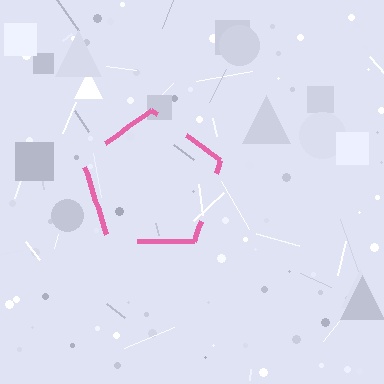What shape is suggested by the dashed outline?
The dashed outline suggests a pentagon.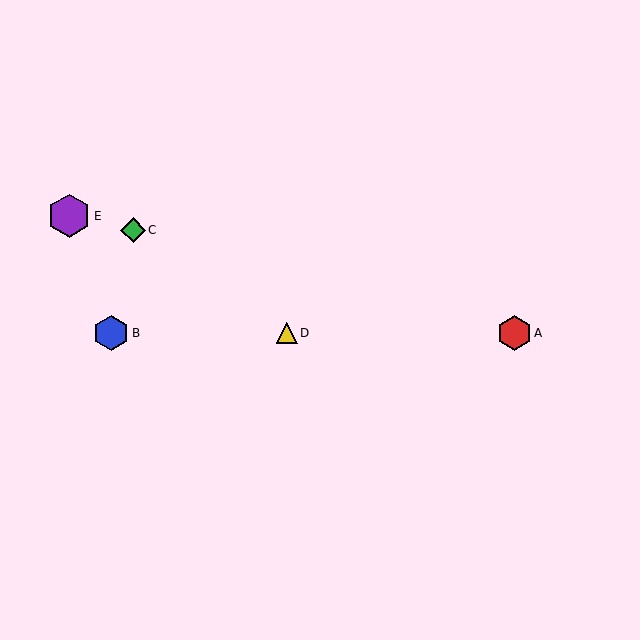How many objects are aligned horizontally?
3 objects (A, B, D) are aligned horizontally.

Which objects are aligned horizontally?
Objects A, B, D are aligned horizontally.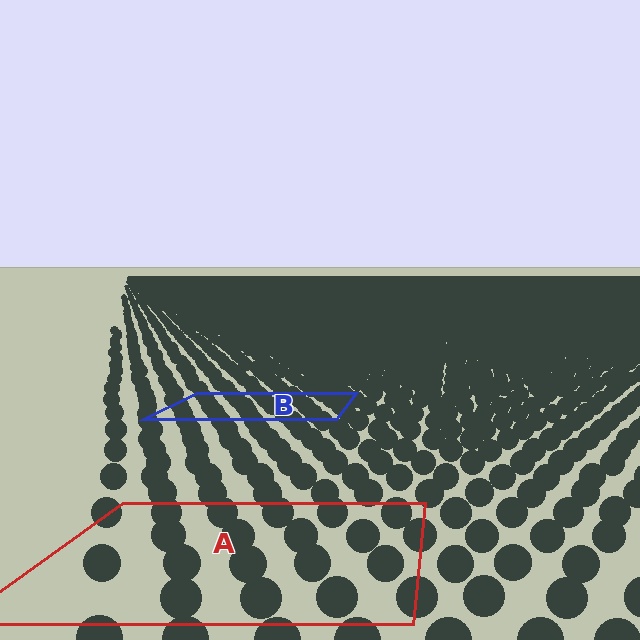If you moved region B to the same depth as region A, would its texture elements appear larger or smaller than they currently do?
They would appear larger. At a closer depth, the same texture elements are projected at a bigger on-screen size.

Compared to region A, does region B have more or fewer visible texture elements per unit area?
Region B has more texture elements per unit area — they are packed more densely because it is farther away.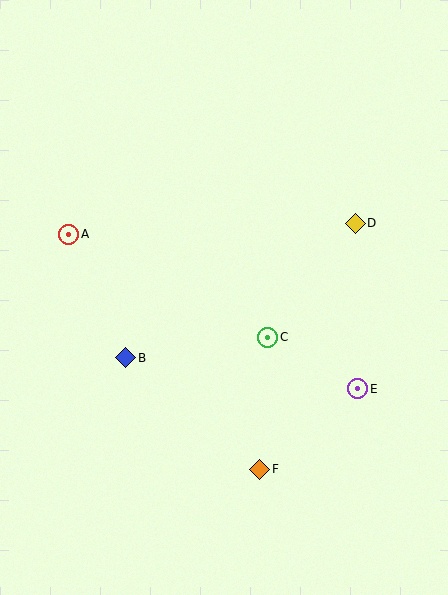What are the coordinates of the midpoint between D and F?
The midpoint between D and F is at (307, 346).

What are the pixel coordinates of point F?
Point F is at (260, 469).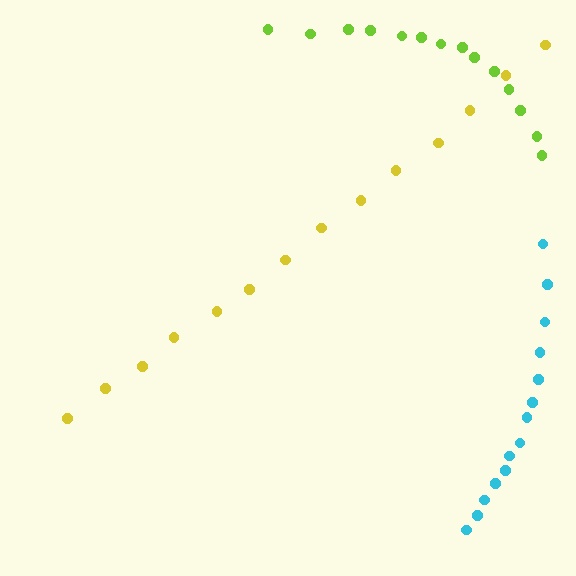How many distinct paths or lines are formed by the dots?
There are 3 distinct paths.